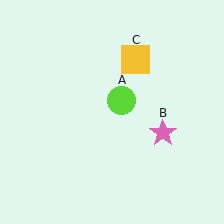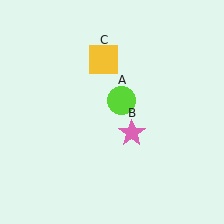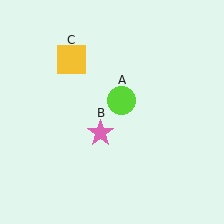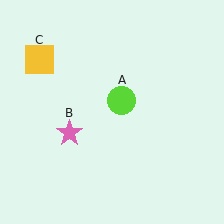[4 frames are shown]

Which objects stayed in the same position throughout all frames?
Lime circle (object A) remained stationary.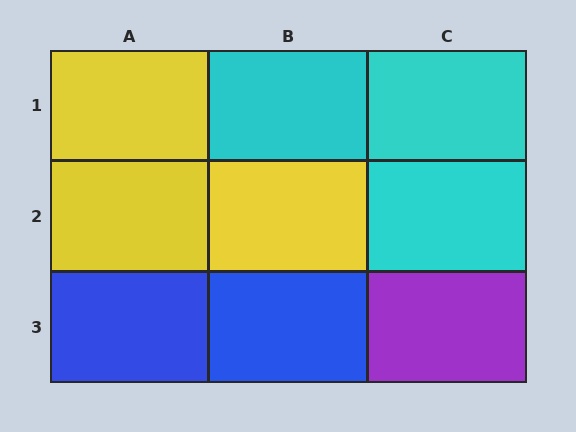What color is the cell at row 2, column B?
Yellow.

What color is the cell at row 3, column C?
Purple.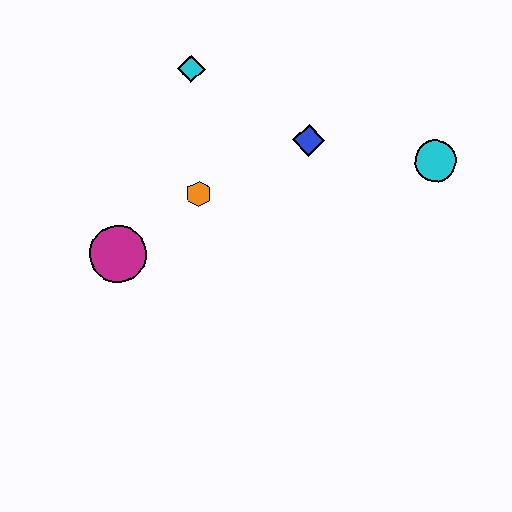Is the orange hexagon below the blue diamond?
Yes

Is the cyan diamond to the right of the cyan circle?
No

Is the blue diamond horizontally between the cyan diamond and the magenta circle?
No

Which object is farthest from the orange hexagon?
The cyan circle is farthest from the orange hexagon.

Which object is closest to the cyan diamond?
The orange hexagon is closest to the cyan diamond.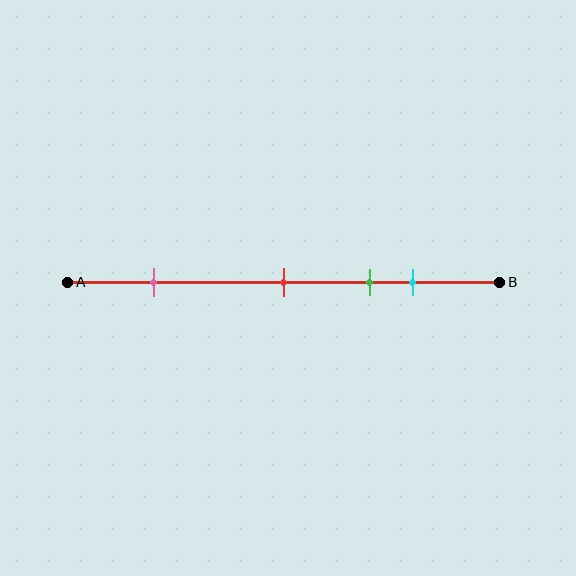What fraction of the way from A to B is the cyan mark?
The cyan mark is approximately 80% (0.8) of the way from A to B.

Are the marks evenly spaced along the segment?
No, the marks are not evenly spaced.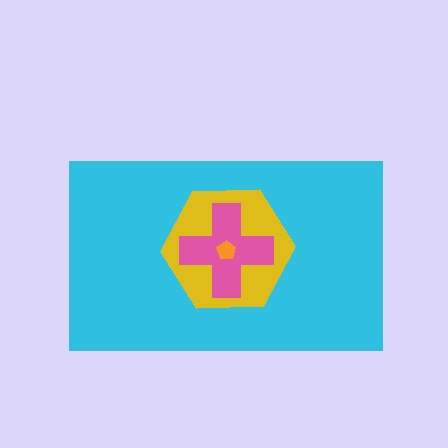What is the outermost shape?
The cyan rectangle.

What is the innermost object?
The orange pentagon.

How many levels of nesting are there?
4.